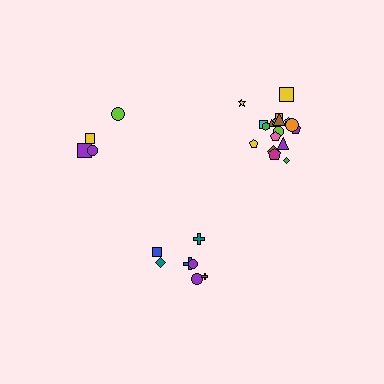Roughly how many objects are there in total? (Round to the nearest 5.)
Roughly 30 objects in total.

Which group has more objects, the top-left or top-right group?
The top-right group.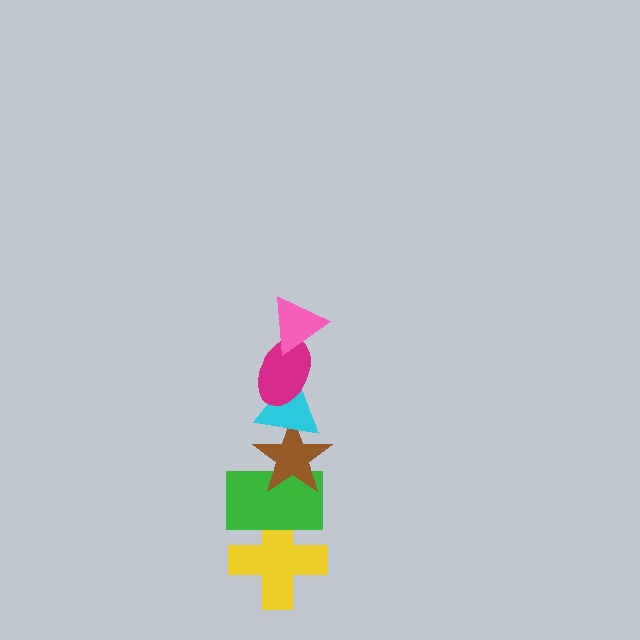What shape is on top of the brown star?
The cyan triangle is on top of the brown star.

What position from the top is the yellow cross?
The yellow cross is 6th from the top.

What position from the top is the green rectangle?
The green rectangle is 5th from the top.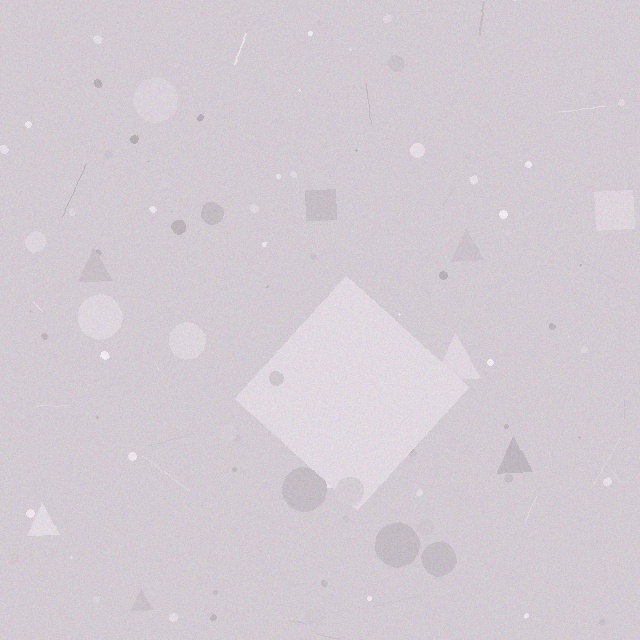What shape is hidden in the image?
A diamond is hidden in the image.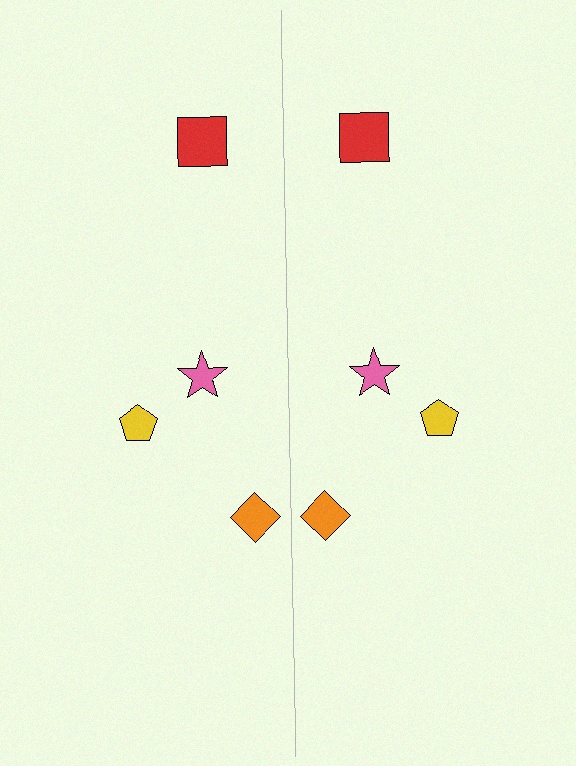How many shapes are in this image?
There are 8 shapes in this image.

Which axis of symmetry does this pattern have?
The pattern has a vertical axis of symmetry running through the center of the image.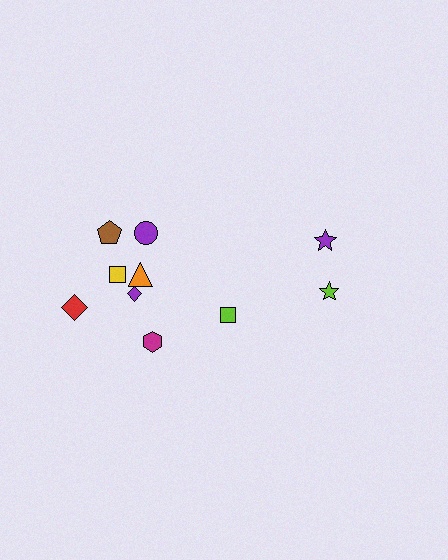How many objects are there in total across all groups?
There are 10 objects.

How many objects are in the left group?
There are 7 objects.